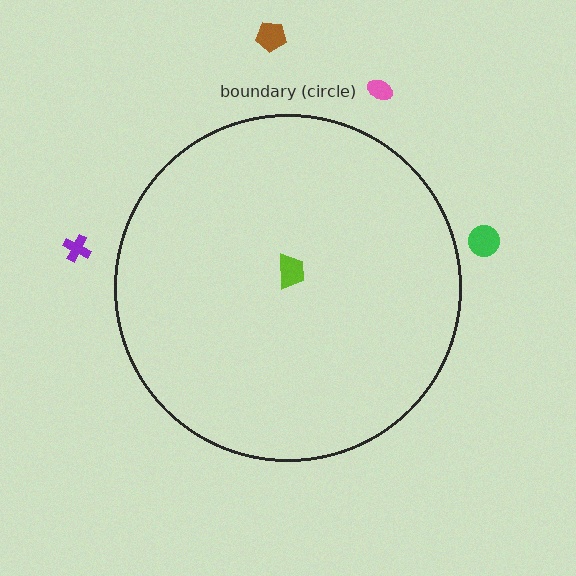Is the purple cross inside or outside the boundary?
Outside.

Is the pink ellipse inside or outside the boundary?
Outside.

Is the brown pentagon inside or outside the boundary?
Outside.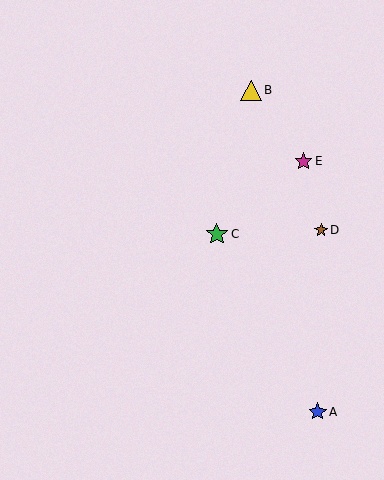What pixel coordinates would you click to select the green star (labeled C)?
Click at (217, 234) to select the green star C.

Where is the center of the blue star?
The center of the blue star is at (318, 412).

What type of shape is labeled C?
Shape C is a green star.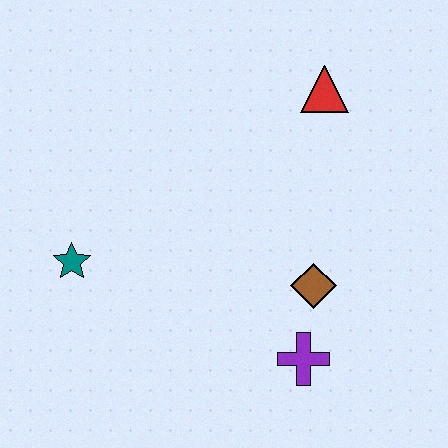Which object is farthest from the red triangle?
The teal star is farthest from the red triangle.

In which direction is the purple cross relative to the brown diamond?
The purple cross is below the brown diamond.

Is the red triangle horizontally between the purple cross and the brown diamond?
No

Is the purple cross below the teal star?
Yes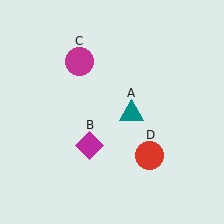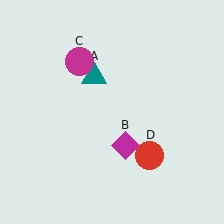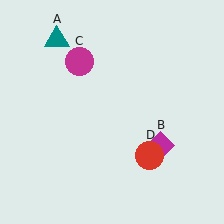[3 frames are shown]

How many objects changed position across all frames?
2 objects changed position: teal triangle (object A), magenta diamond (object B).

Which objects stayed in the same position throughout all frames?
Magenta circle (object C) and red circle (object D) remained stationary.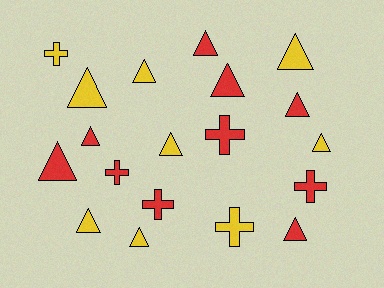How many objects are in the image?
There are 19 objects.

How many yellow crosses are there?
There are 2 yellow crosses.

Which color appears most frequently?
Red, with 10 objects.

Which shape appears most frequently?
Triangle, with 13 objects.